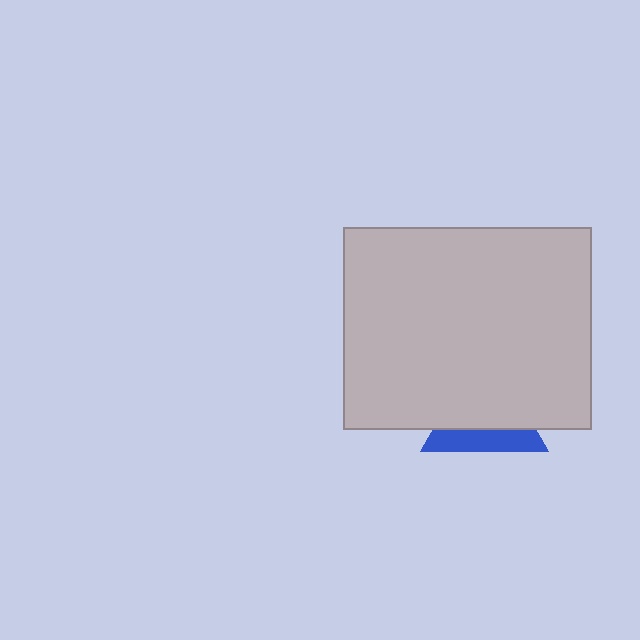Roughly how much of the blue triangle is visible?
A small part of it is visible (roughly 35%).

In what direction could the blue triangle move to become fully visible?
The blue triangle could move down. That would shift it out from behind the light gray rectangle entirely.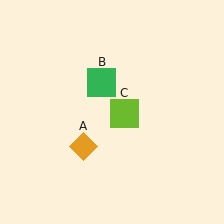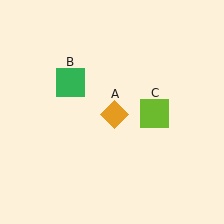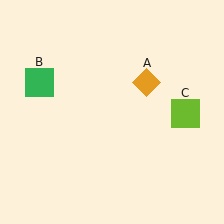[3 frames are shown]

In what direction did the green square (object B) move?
The green square (object B) moved left.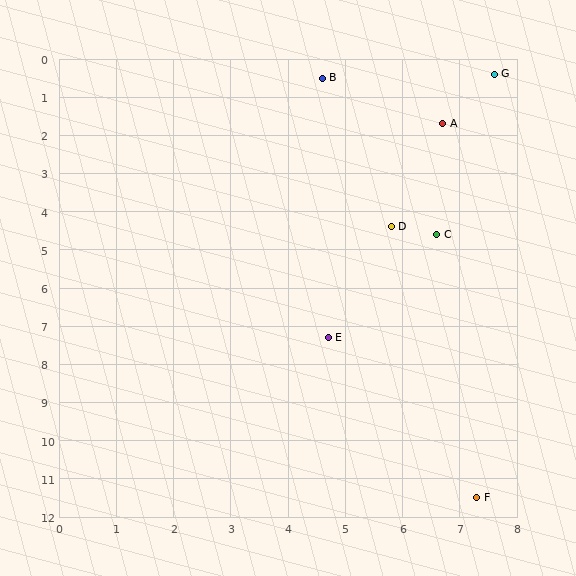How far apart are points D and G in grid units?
Points D and G are about 4.4 grid units apart.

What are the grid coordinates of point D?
Point D is at approximately (5.8, 4.4).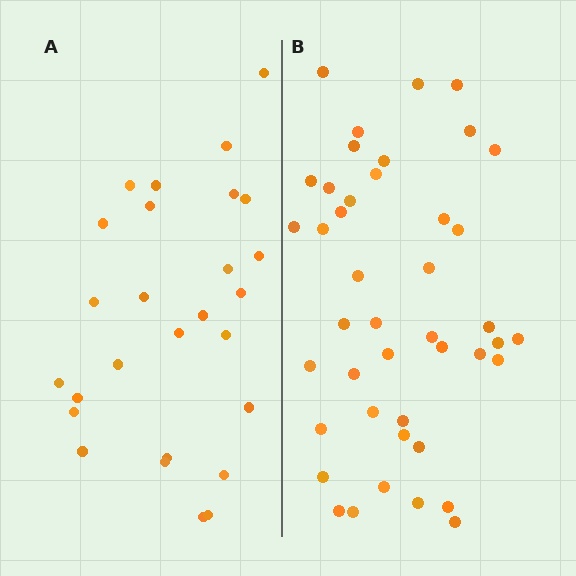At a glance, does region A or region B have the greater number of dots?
Region B (the right region) has more dots.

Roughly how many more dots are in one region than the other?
Region B has approximately 15 more dots than region A.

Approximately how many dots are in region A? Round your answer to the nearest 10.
About 30 dots. (The exact count is 27, which rounds to 30.)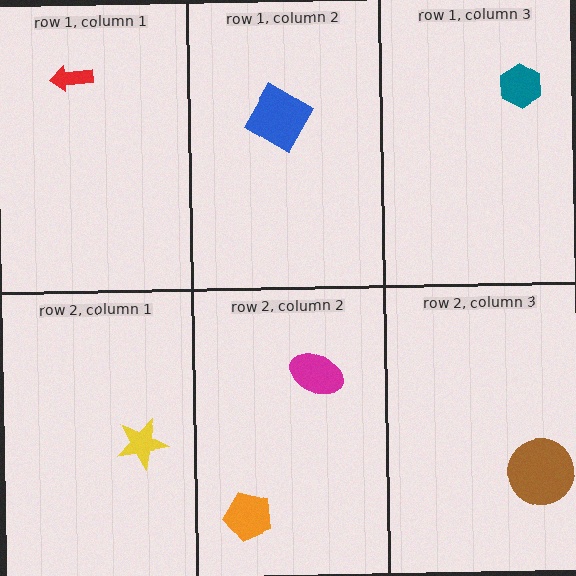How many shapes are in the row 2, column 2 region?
2.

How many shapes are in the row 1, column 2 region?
1.